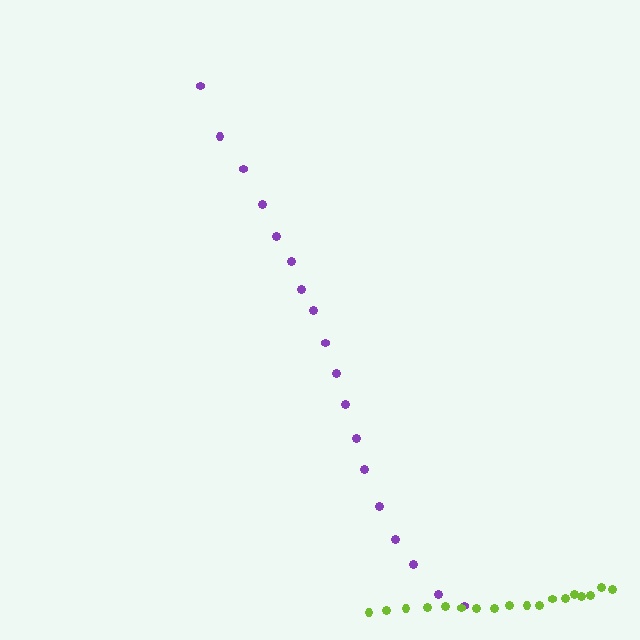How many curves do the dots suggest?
There are 2 distinct paths.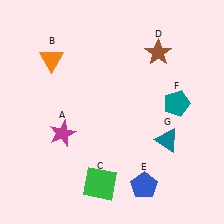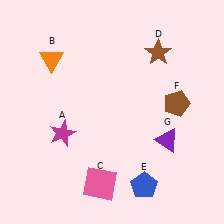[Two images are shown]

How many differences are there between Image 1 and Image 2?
There are 3 differences between the two images.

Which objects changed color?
C changed from green to pink. F changed from teal to brown. G changed from teal to purple.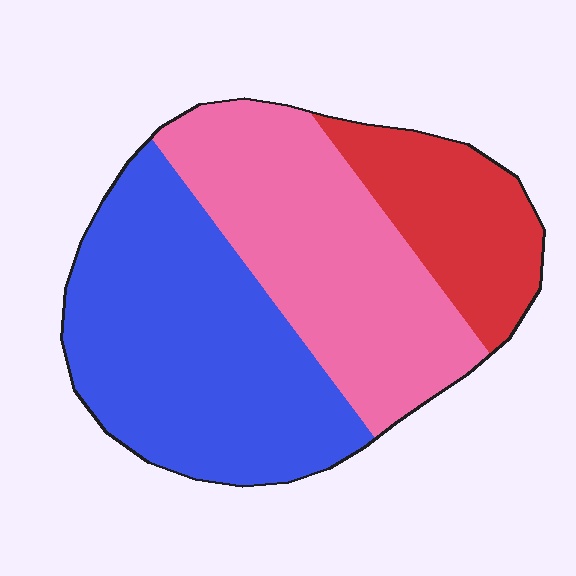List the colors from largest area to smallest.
From largest to smallest: blue, pink, red.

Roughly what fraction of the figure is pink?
Pink takes up about three eighths (3/8) of the figure.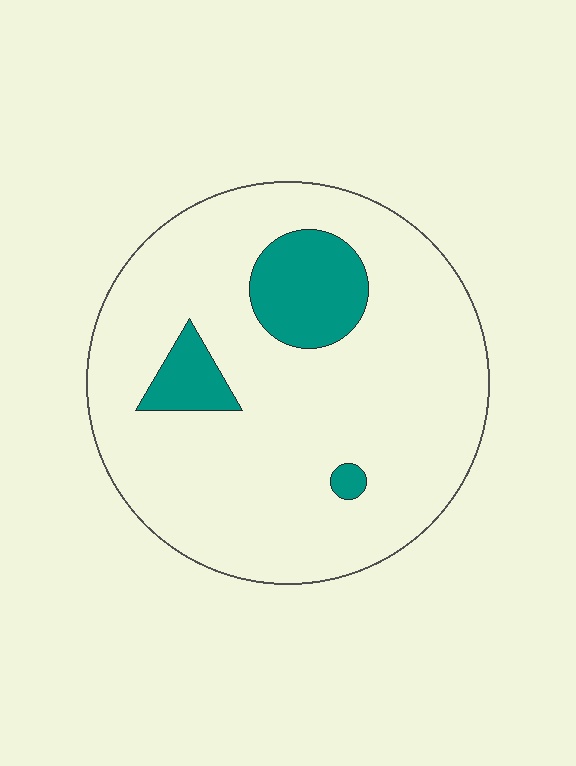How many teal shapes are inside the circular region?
3.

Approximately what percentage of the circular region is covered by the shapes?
Approximately 15%.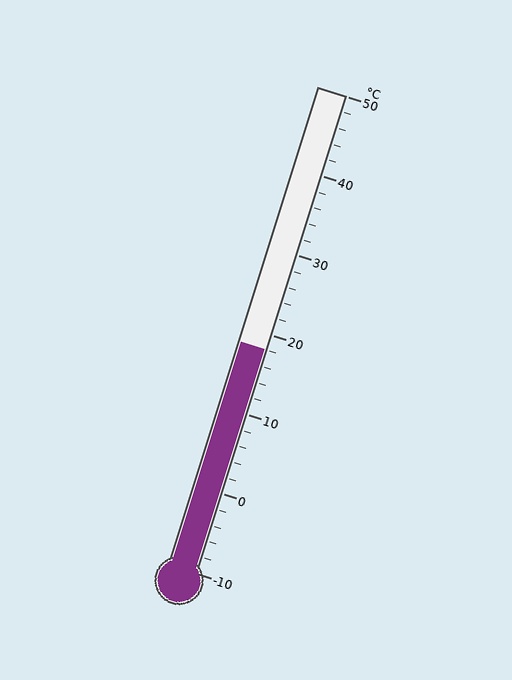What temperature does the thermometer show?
The thermometer shows approximately 18°C.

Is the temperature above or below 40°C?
The temperature is below 40°C.